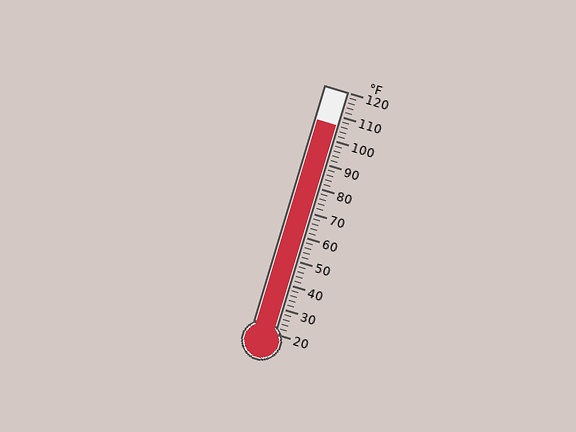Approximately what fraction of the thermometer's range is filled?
The thermometer is filled to approximately 85% of its range.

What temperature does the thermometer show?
The thermometer shows approximately 106°F.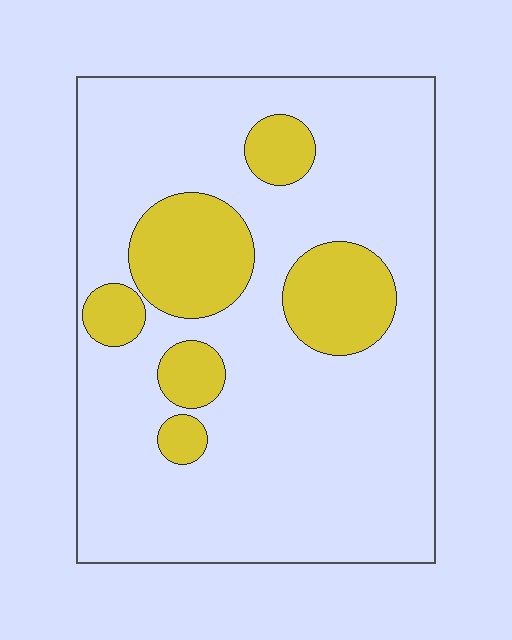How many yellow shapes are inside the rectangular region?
6.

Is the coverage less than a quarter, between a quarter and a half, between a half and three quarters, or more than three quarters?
Less than a quarter.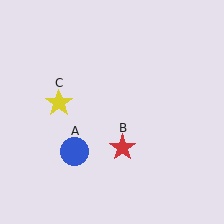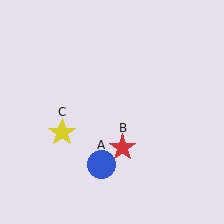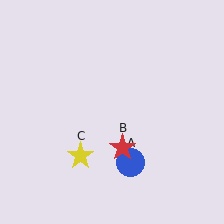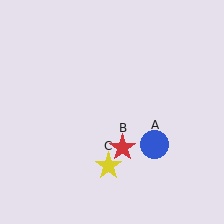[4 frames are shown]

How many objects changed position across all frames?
2 objects changed position: blue circle (object A), yellow star (object C).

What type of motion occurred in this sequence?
The blue circle (object A), yellow star (object C) rotated counterclockwise around the center of the scene.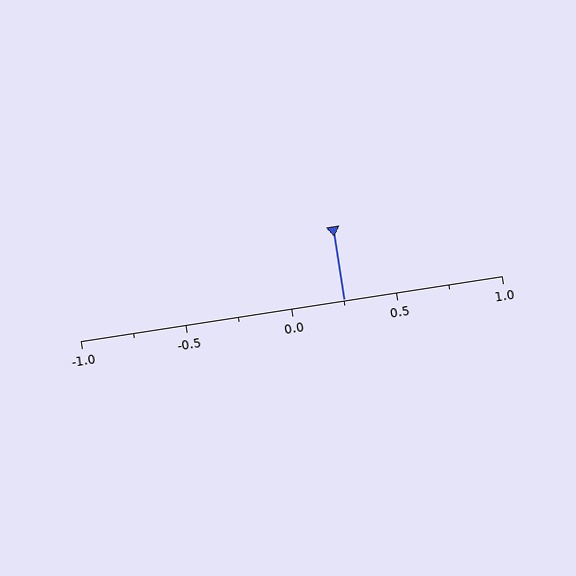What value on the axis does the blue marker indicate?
The marker indicates approximately 0.25.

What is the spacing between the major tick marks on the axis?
The major ticks are spaced 0.5 apart.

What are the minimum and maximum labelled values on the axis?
The axis runs from -1.0 to 1.0.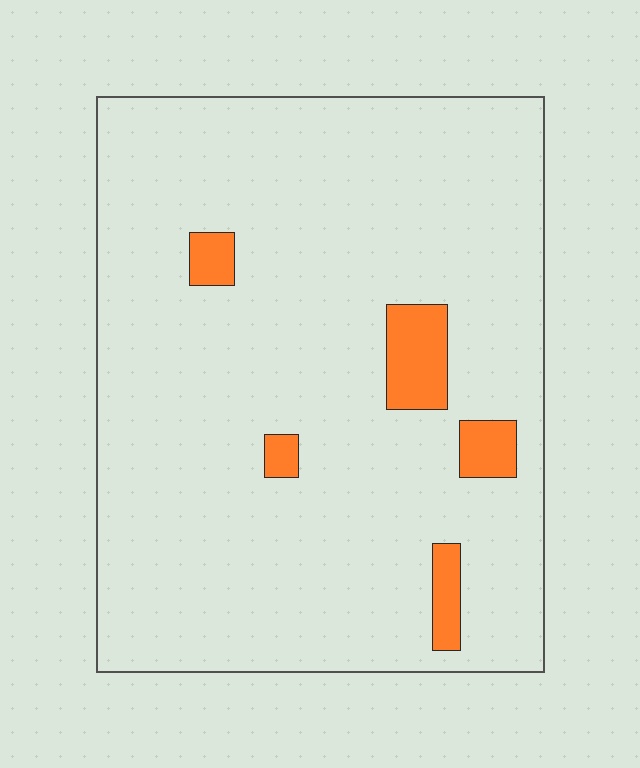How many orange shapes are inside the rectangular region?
5.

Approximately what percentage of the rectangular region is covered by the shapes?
Approximately 5%.